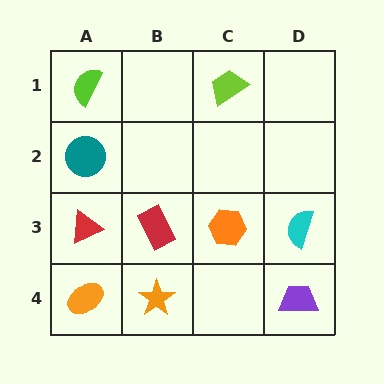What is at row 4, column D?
A purple trapezoid.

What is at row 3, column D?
A cyan semicircle.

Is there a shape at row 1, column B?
No, that cell is empty.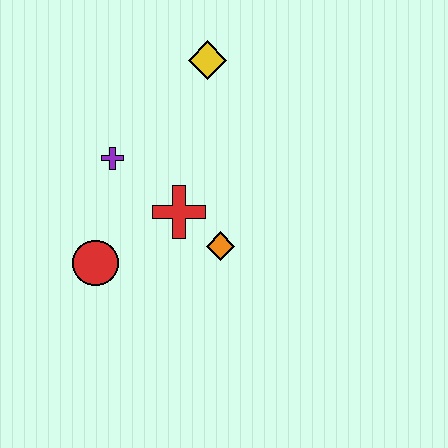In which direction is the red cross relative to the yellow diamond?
The red cross is below the yellow diamond.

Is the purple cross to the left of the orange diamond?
Yes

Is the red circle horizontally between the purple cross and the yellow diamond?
No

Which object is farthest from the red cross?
The yellow diamond is farthest from the red cross.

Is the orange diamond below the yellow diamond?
Yes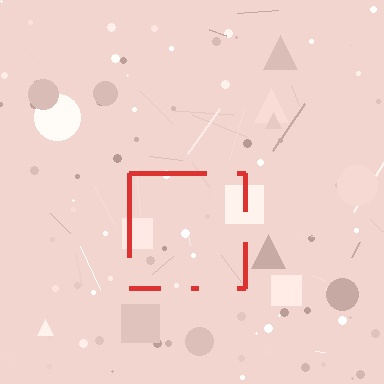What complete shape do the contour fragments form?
The contour fragments form a square.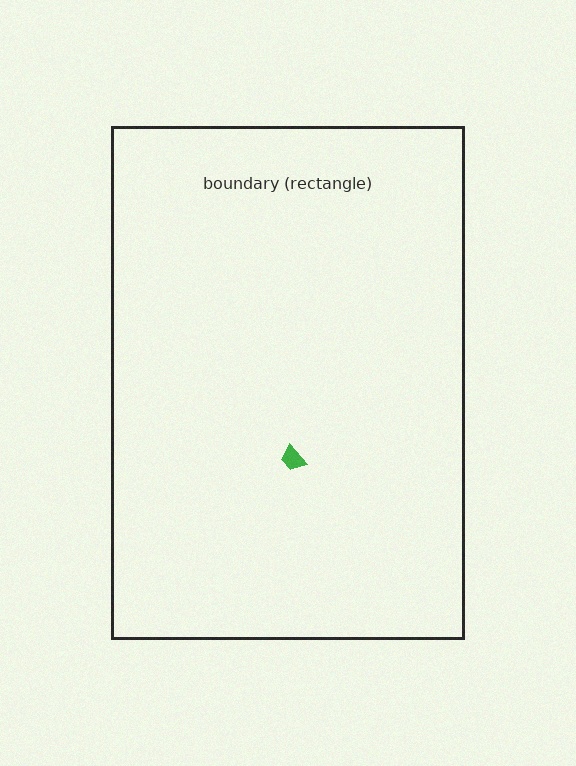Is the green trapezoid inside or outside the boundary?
Inside.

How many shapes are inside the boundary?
1 inside, 0 outside.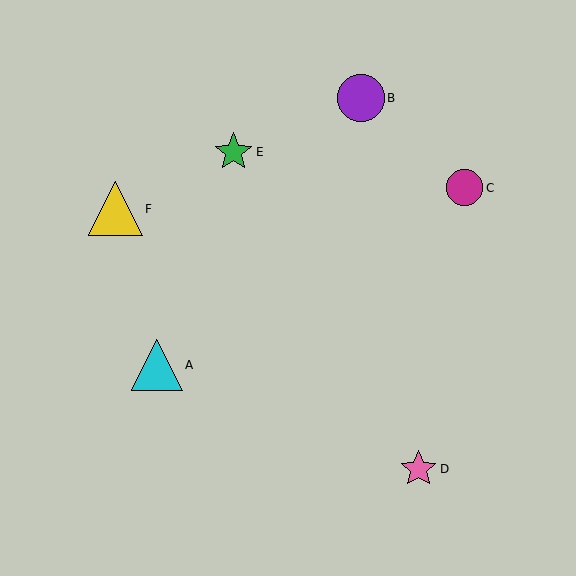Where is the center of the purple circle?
The center of the purple circle is at (361, 98).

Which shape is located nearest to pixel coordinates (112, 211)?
The yellow triangle (labeled F) at (115, 209) is nearest to that location.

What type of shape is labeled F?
Shape F is a yellow triangle.